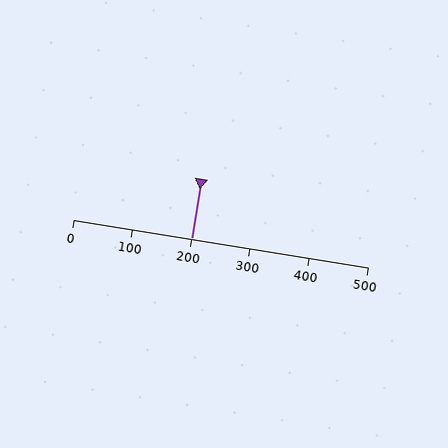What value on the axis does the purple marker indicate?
The marker indicates approximately 200.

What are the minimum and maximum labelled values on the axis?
The axis runs from 0 to 500.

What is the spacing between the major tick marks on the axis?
The major ticks are spaced 100 apart.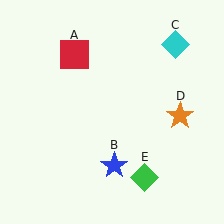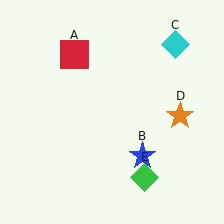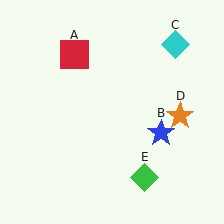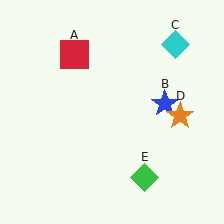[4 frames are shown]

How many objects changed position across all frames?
1 object changed position: blue star (object B).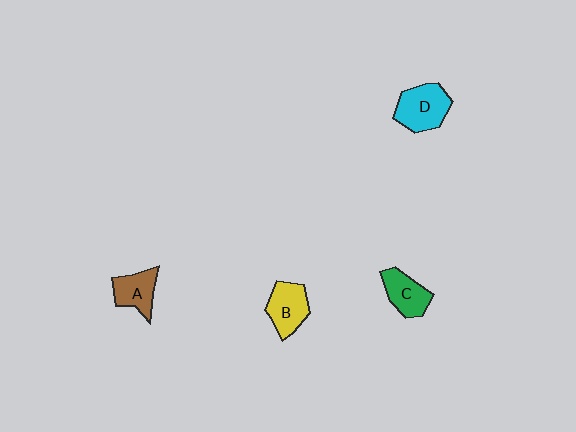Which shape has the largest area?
Shape D (cyan).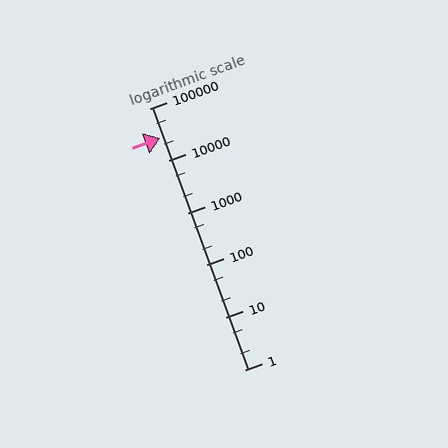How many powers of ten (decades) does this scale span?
The scale spans 5 decades, from 1 to 100000.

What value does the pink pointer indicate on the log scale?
The pointer indicates approximately 27000.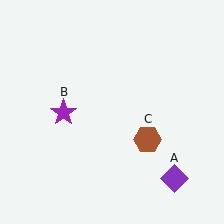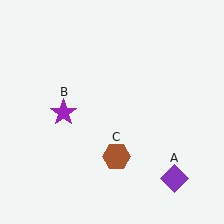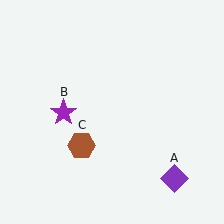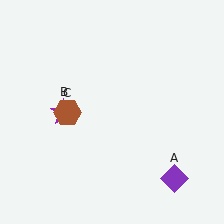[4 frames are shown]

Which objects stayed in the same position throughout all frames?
Purple diamond (object A) and purple star (object B) remained stationary.